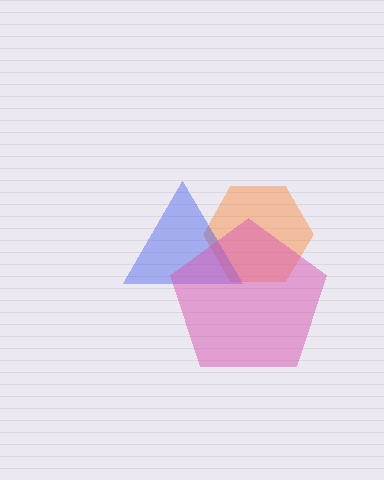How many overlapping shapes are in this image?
There are 3 overlapping shapes in the image.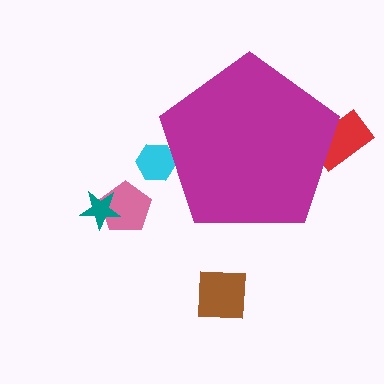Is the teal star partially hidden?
No, the teal star is fully visible.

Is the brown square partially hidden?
No, the brown square is fully visible.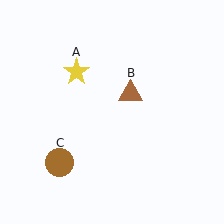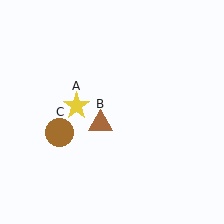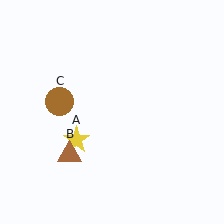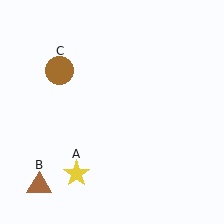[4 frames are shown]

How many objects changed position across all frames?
3 objects changed position: yellow star (object A), brown triangle (object B), brown circle (object C).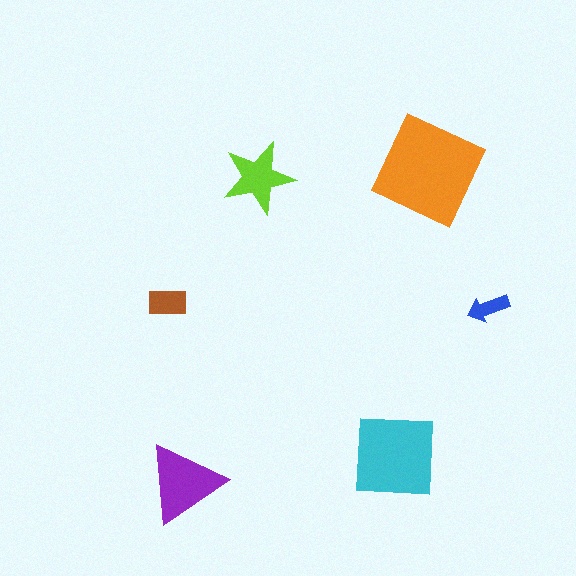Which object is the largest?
The orange square.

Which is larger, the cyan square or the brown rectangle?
The cyan square.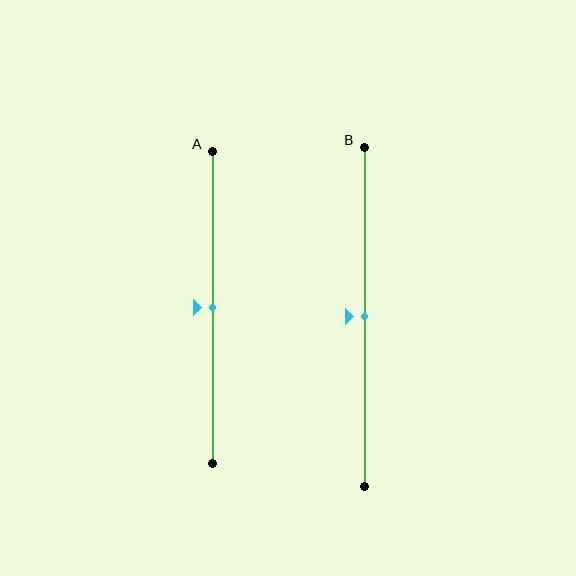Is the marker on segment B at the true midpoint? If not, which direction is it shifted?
Yes, the marker on segment B is at the true midpoint.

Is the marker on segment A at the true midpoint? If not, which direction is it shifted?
Yes, the marker on segment A is at the true midpoint.